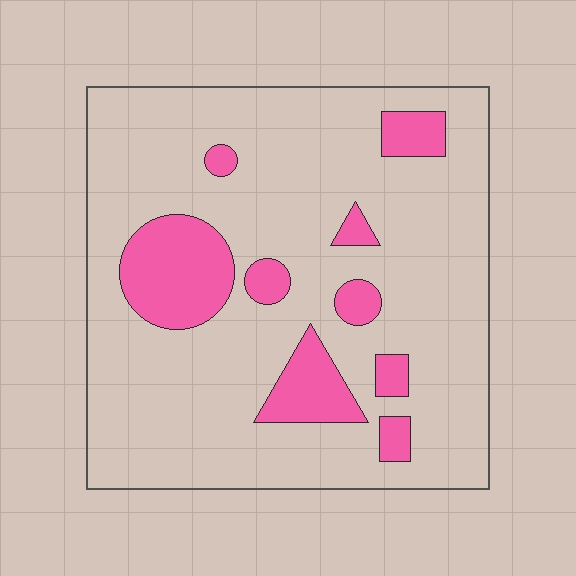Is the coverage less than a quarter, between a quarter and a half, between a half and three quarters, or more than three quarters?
Less than a quarter.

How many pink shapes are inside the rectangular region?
9.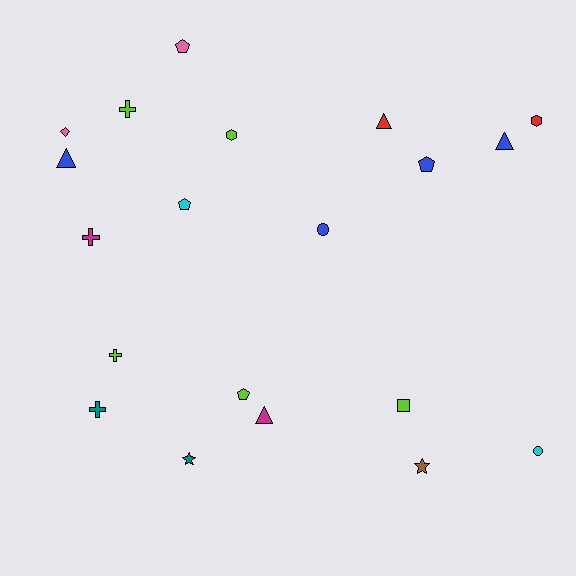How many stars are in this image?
There are 2 stars.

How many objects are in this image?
There are 20 objects.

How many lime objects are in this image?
There are 5 lime objects.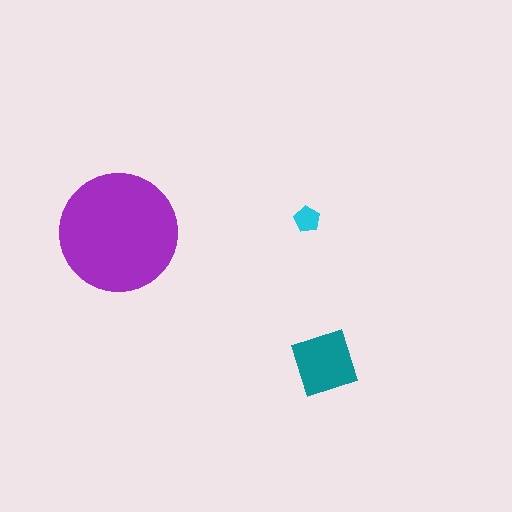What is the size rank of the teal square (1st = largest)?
2nd.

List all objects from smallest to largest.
The cyan pentagon, the teal square, the purple circle.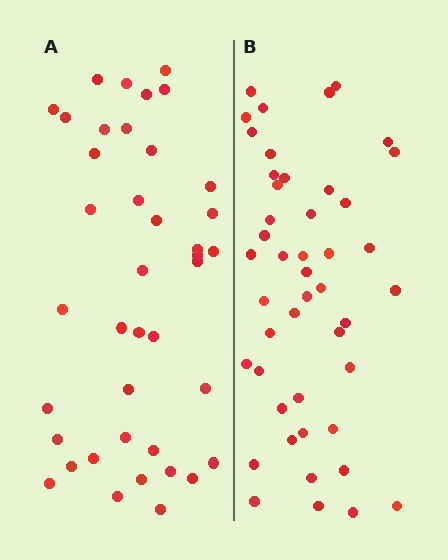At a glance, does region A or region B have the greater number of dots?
Region B (the right region) has more dots.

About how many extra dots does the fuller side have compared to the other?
Region B has about 6 more dots than region A.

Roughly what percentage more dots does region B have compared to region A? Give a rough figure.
About 15% more.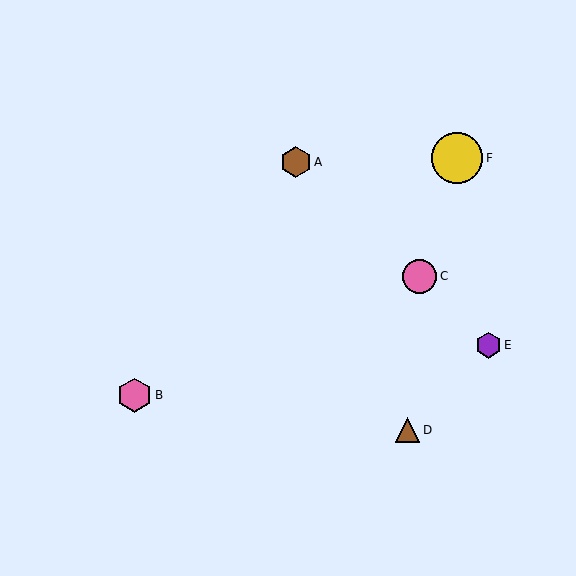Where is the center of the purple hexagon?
The center of the purple hexagon is at (488, 345).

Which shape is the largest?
The yellow circle (labeled F) is the largest.